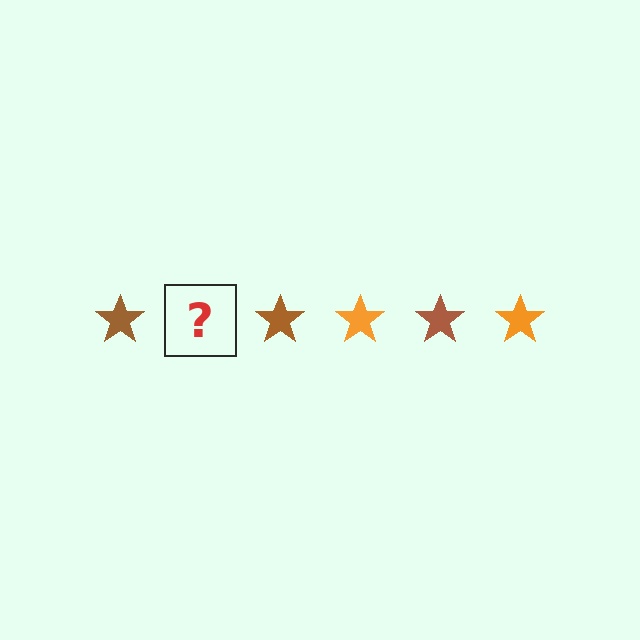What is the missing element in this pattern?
The missing element is an orange star.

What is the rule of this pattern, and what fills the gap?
The rule is that the pattern cycles through brown, orange stars. The gap should be filled with an orange star.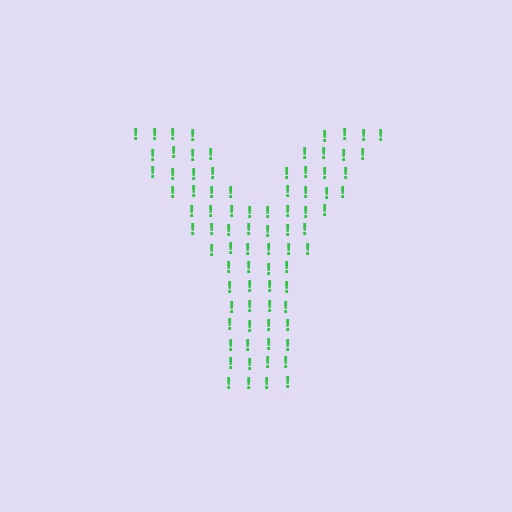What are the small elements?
The small elements are exclamation marks.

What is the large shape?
The large shape is the letter Y.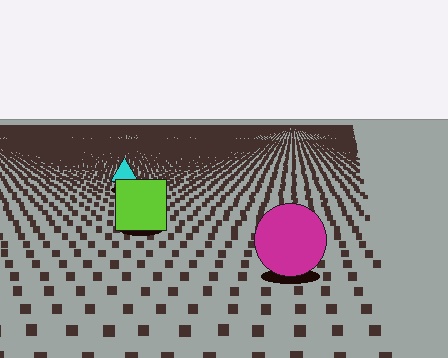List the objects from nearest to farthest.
From nearest to farthest: the magenta circle, the lime square, the cyan triangle.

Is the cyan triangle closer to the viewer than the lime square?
No. The lime square is closer — you can tell from the texture gradient: the ground texture is coarser near it.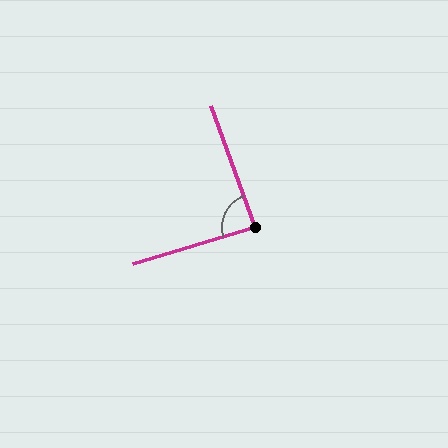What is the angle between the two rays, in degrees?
Approximately 87 degrees.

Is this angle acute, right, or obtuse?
It is approximately a right angle.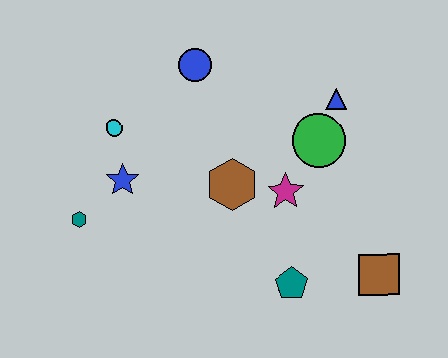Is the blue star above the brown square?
Yes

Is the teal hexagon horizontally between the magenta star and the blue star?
No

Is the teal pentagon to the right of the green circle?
No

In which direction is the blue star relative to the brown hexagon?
The blue star is to the left of the brown hexagon.